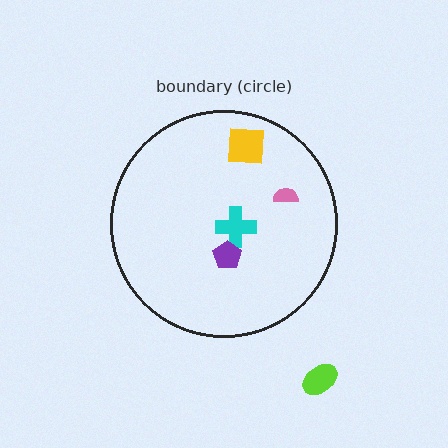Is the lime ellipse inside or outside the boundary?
Outside.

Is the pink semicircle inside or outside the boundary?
Inside.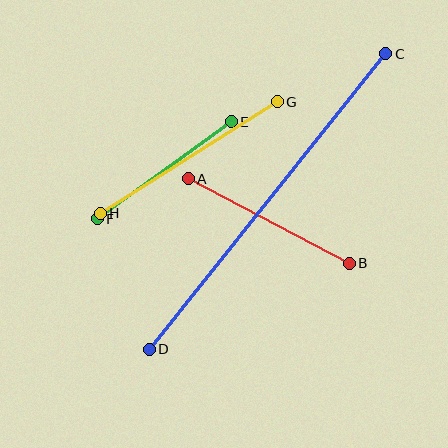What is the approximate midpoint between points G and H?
The midpoint is at approximately (189, 157) pixels.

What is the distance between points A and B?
The distance is approximately 182 pixels.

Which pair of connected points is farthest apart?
Points C and D are farthest apart.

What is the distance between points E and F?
The distance is approximately 165 pixels.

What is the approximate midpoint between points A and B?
The midpoint is at approximately (269, 221) pixels.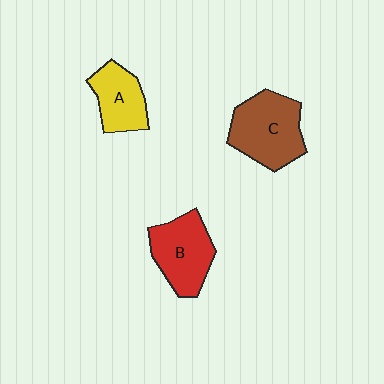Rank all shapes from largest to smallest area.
From largest to smallest: C (brown), B (red), A (yellow).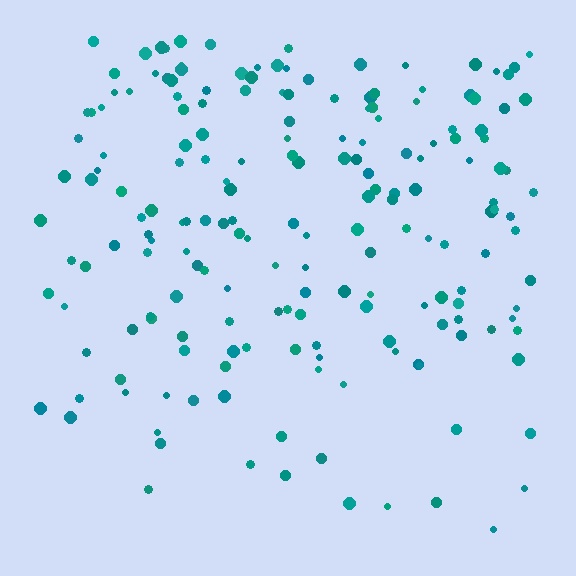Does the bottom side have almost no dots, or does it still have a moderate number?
Still a moderate number, just noticeably fewer than the top.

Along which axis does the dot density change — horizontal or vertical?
Vertical.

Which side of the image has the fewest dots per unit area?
The bottom.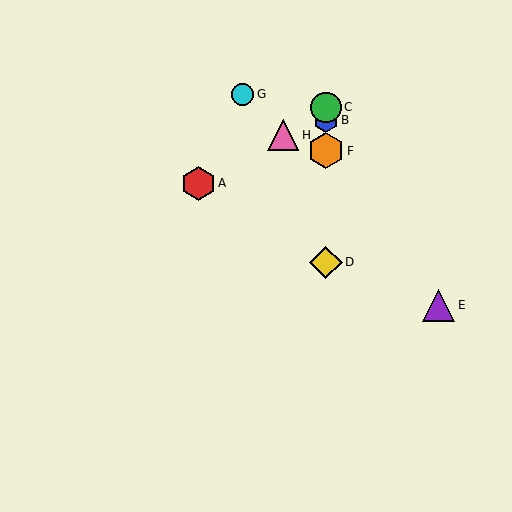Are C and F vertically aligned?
Yes, both are at x≈326.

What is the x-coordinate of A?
Object A is at x≈198.